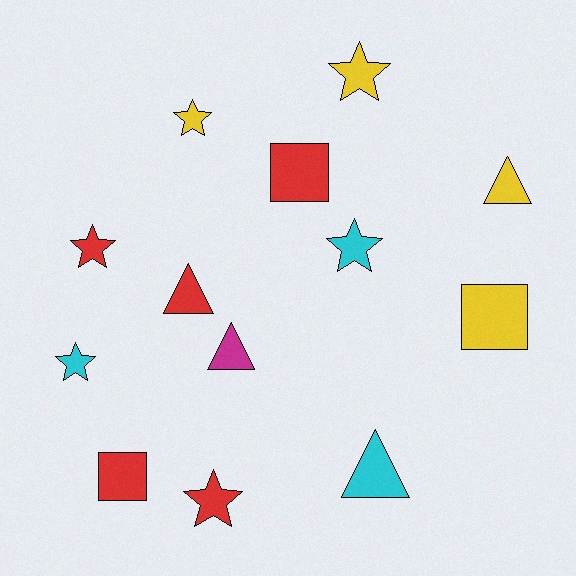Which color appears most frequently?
Red, with 5 objects.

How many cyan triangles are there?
There is 1 cyan triangle.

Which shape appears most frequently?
Star, with 6 objects.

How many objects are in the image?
There are 13 objects.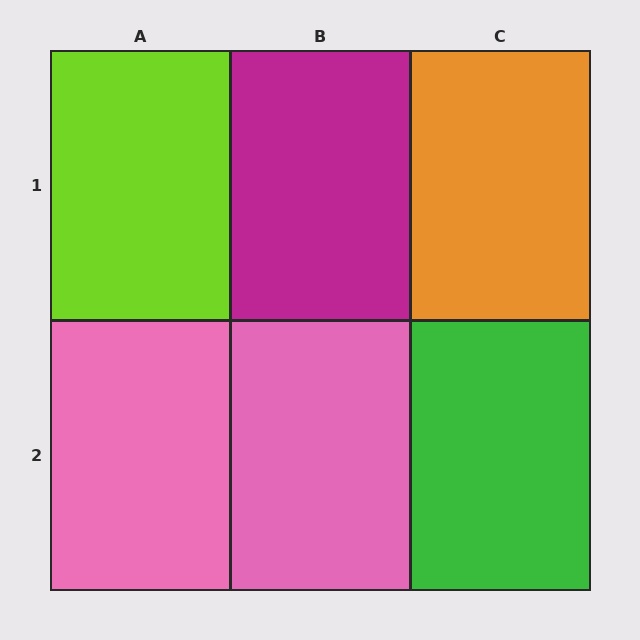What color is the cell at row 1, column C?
Orange.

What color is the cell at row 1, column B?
Magenta.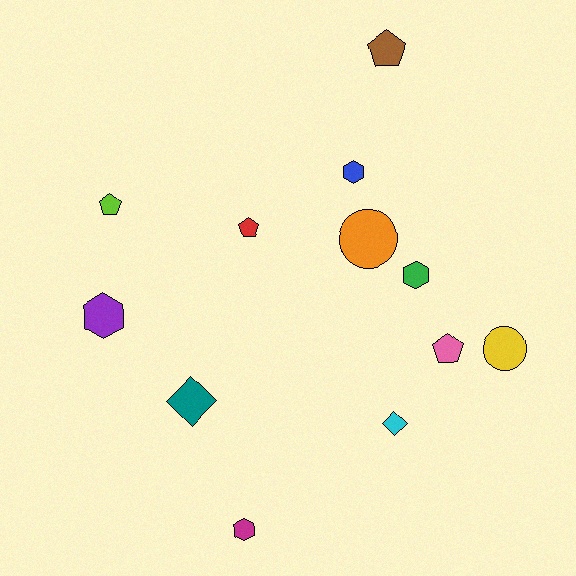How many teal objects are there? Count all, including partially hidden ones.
There is 1 teal object.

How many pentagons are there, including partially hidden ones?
There are 4 pentagons.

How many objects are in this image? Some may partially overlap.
There are 12 objects.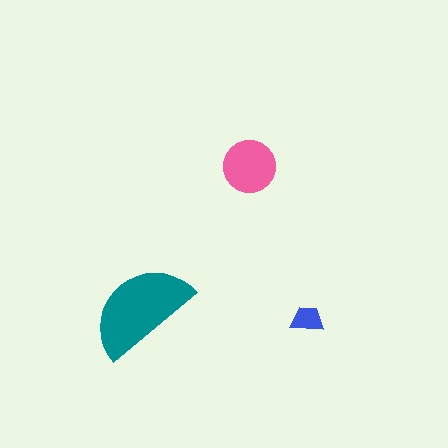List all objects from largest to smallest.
The teal semicircle, the pink circle, the blue trapezoid.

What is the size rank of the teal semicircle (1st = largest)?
1st.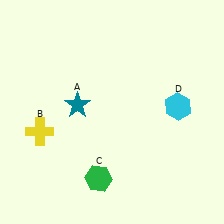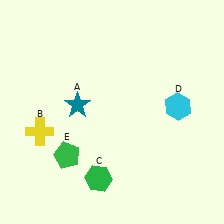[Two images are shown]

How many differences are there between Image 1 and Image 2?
There is 1 difference between the two images.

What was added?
A green pentagon (E) was added in Image 2.